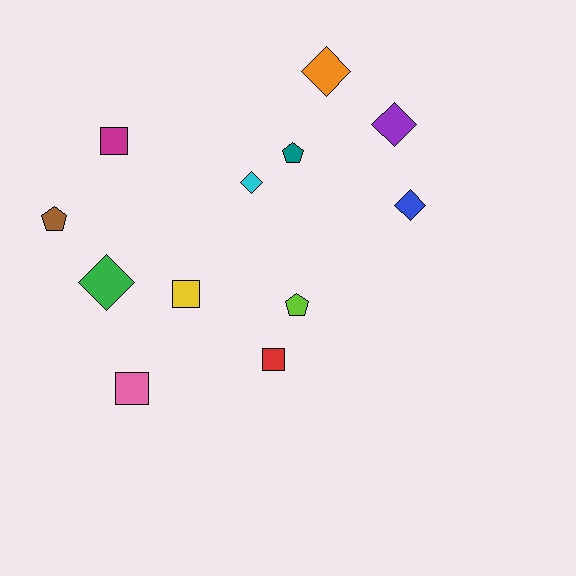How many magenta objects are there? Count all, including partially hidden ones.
There is 1 magenta object.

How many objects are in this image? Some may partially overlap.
There are 12 objects.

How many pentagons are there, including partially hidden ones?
There are 3 pentagons.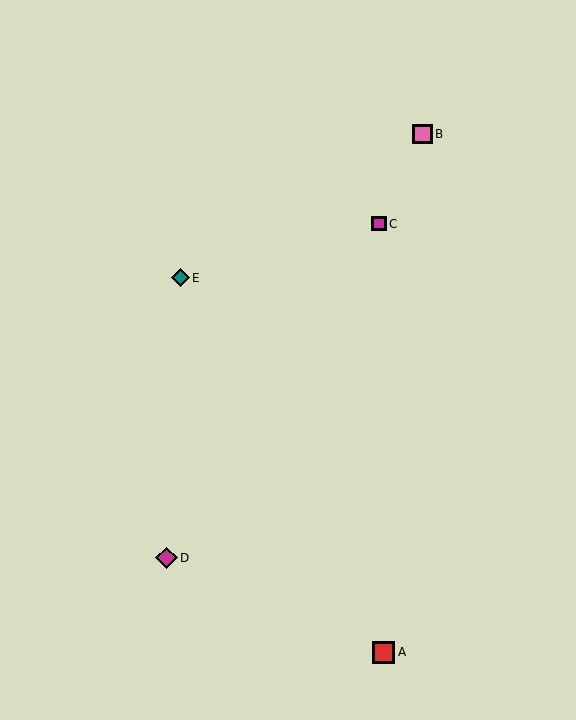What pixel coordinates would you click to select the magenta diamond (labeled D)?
Click at (166, 558) to select the magenta diamond D.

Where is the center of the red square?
The center of the red square is at (383, 652).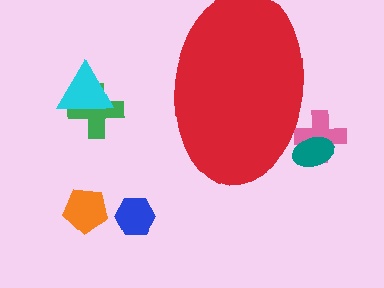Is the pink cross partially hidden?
Yes, the pink cross is partially hidden behind the red ellipse.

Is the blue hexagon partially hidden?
No, the blue hexagon is fully visible.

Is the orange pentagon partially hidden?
No, the orange pentagon is fully visible.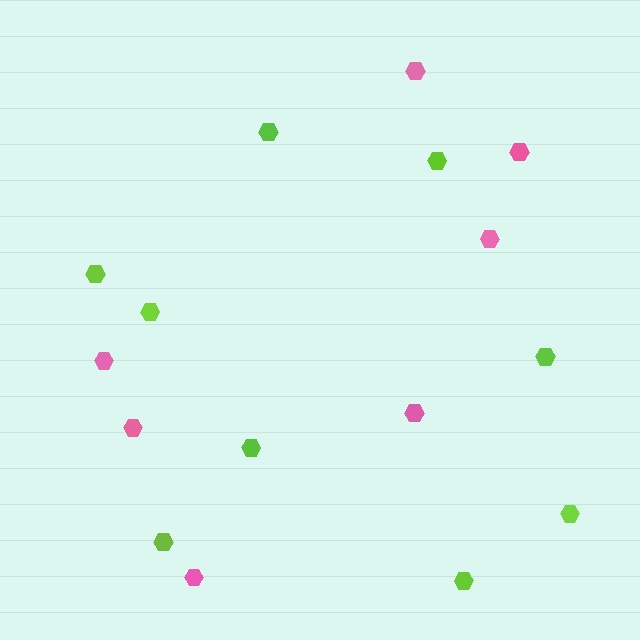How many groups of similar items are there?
There are 2 groups: one group of lime hexagons (9) and one group of pink hexagons (7).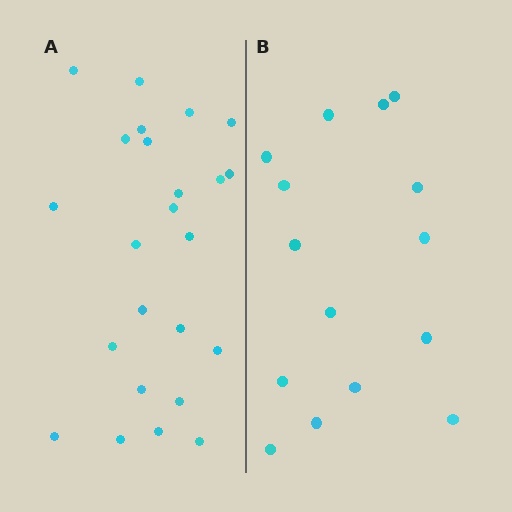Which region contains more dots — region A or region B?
Region A (the left region) has more dots.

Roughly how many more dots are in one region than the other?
Region A has roughly 8 or so more dots than region B.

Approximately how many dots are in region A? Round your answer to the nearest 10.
About 20 dots. (The exact count is 24, which rounds to 20.)